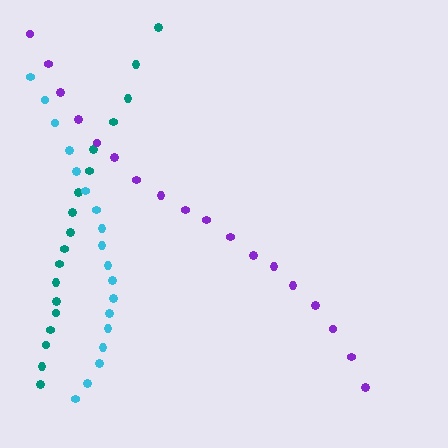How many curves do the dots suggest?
There are 3 distinct paths.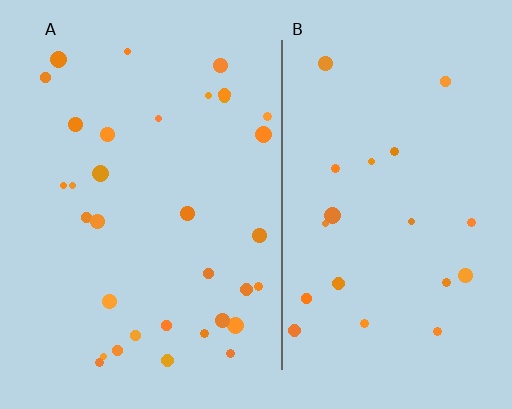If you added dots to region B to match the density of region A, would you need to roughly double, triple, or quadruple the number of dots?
Approximately double.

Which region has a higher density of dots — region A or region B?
A (the left).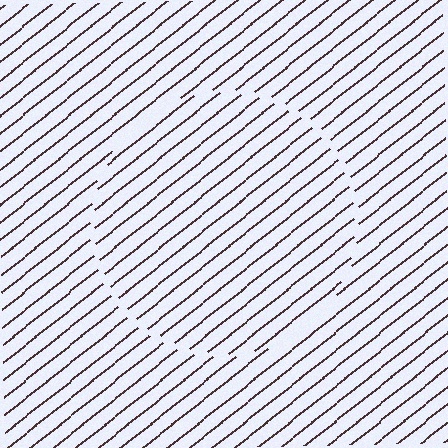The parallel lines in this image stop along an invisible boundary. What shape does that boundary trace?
An illusory circle. The interior of the shape contains the same grating, shifted by half a period — the contour is defined by the phase discontinuity where line-ends from the inner and outer gratings abut.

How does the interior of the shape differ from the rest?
The interior of the shape contains the same grating, shifted by half a period — the contour is defined by the phase discontinuity where line-ends from the inner and outer gratings abut.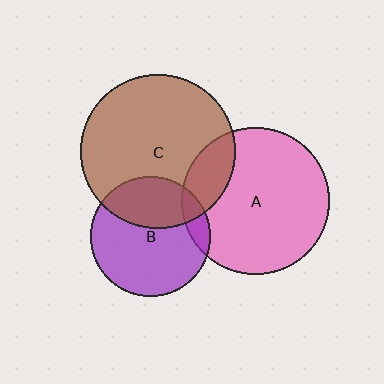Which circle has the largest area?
Circle C (brown).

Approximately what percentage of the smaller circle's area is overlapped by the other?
Approximately 10%.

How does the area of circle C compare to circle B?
Approximately 1.7 times.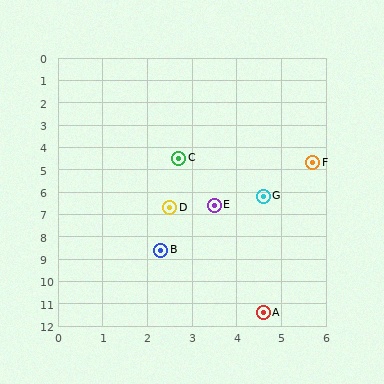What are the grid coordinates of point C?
Point C is at approximately (2.7, 4.5).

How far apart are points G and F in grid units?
Points G and F are about 1.9 grid units apart.